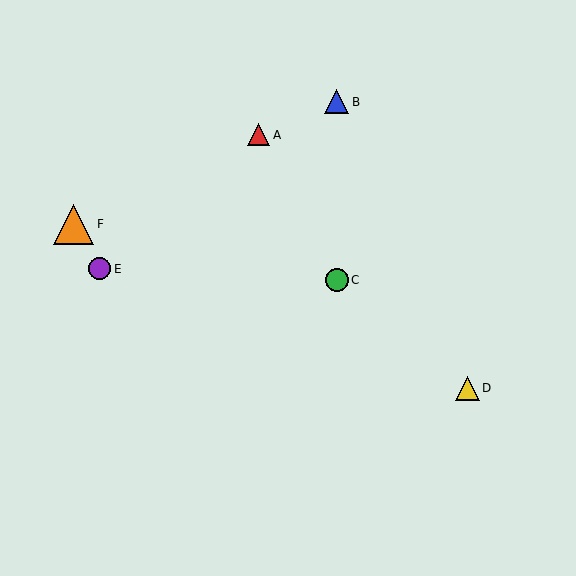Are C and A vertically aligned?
No, C is at x≈337 and A is at x≈259.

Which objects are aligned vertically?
Objects B, C are aligned vertically.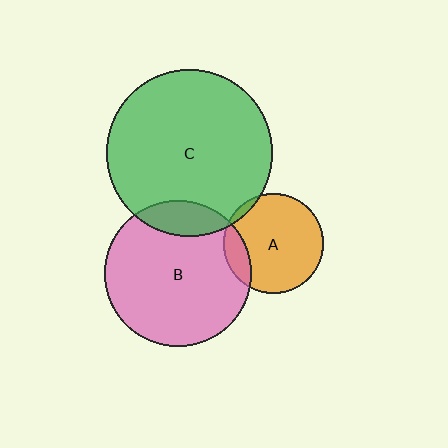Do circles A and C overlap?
Yes.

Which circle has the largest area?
Circle C (green).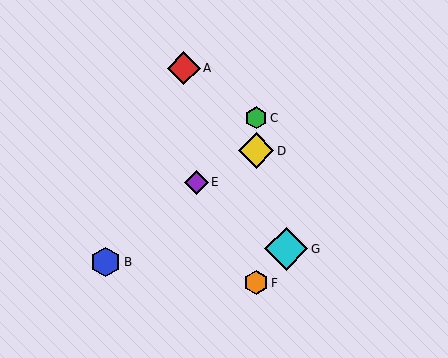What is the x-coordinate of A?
Object A is at x≈184.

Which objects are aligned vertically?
Objects C, D, F are aligned vertically.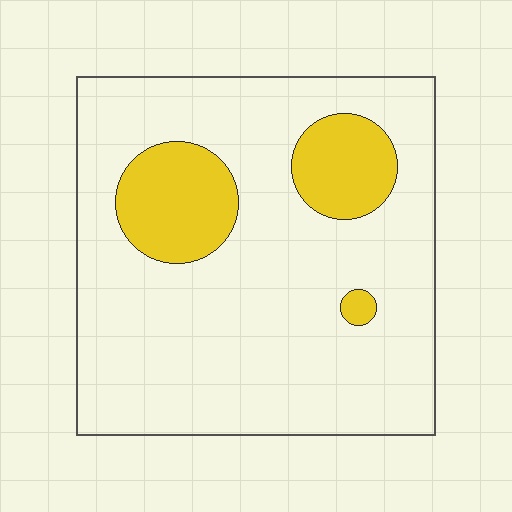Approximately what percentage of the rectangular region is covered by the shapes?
Approximately 15%.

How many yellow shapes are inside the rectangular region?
3.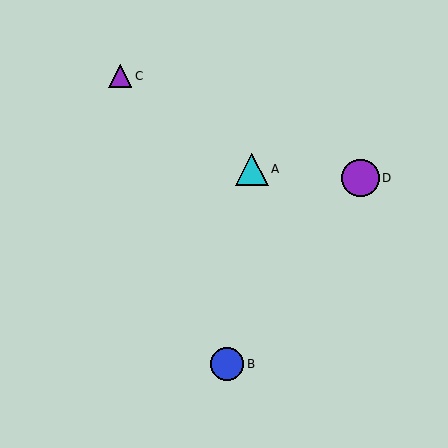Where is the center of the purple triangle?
The center of the purple triangle is at (120, 76).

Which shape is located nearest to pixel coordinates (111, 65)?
The purple triangle (labeled C) at (120, 76) is nearest to that location.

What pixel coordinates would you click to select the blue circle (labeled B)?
Click at (227, 364) to select the blue circle B.